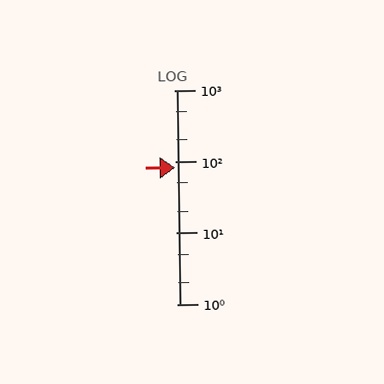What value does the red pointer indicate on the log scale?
The pointer indicates approximately 82.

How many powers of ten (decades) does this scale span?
The scale spans 3 decades, from 1 to 1000.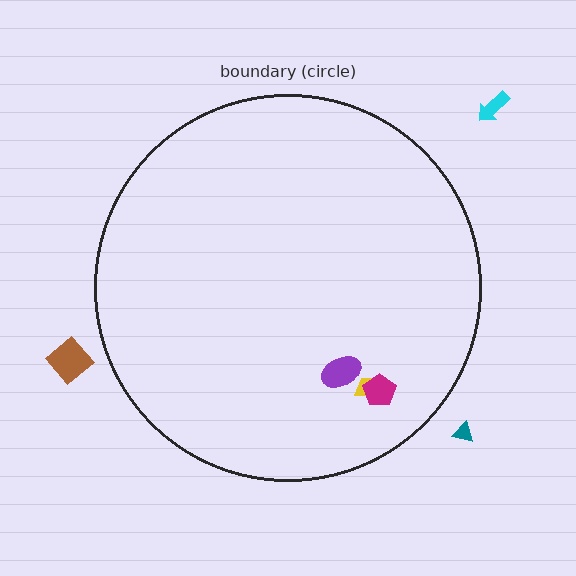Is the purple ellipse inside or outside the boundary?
Inside.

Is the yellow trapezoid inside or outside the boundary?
Inside.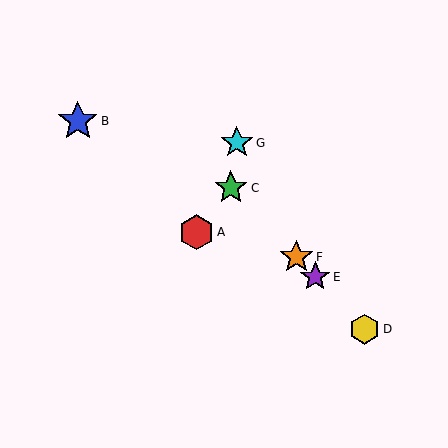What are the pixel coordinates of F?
Object F is at (296, 257).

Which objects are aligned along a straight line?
Objects C, D, E, F are aligned along a straight line.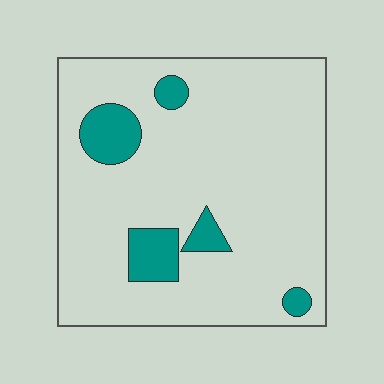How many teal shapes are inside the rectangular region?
5.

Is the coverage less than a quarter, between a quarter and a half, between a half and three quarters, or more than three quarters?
Less than a quarter.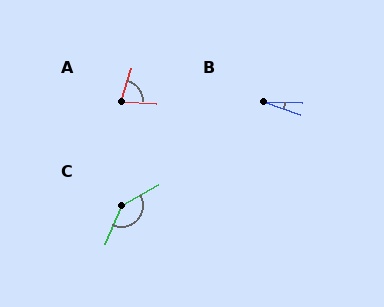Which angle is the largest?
C, at approximately 143 degrees.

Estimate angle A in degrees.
Approximately 76 degrees.